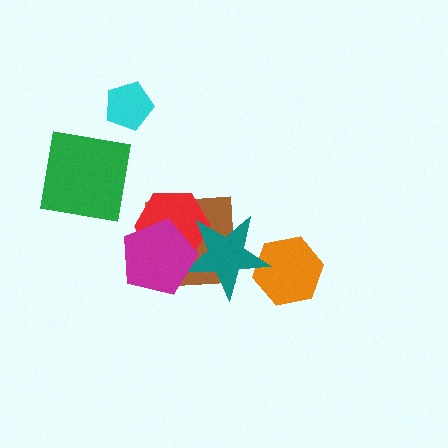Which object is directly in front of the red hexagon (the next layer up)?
The teal star is directly in front of the red hexagon.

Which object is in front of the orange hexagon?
The teal star is in front of the orange hexagon.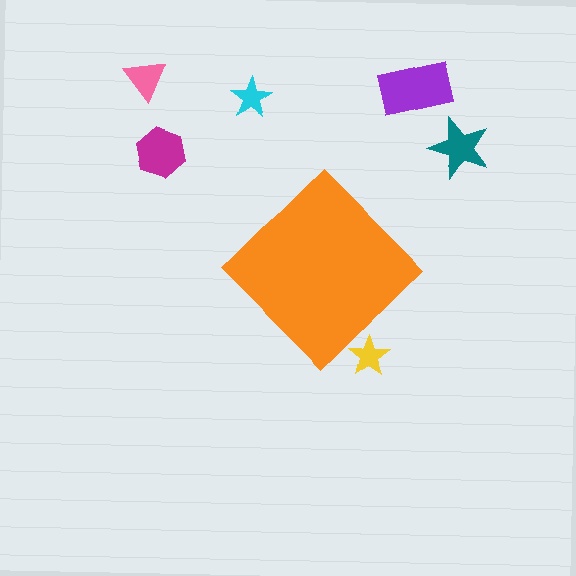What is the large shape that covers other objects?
An orange diamond.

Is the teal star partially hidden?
No, the teal star is fully visible.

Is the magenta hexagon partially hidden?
No, the magenta hexagon is fully visible.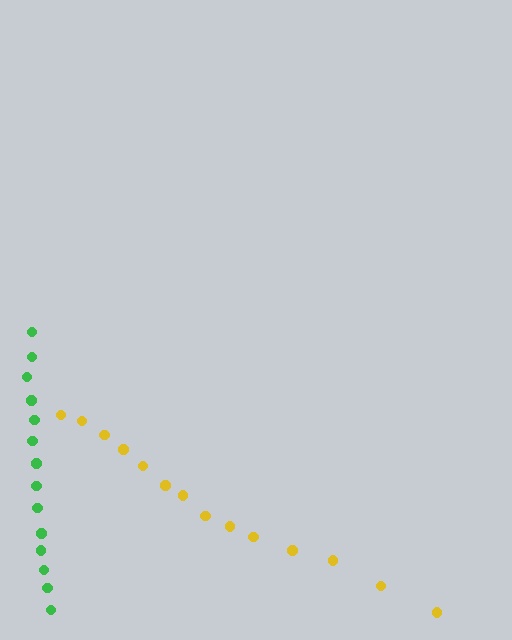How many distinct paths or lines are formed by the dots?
There are 2 distinct paths.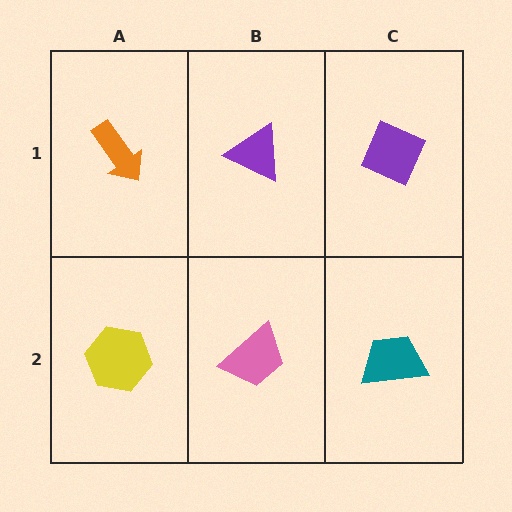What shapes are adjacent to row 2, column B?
A purple triangle (row 1, column B), a yellow hexagon (row 2, column A), a teal trapezoid (row 2, column C).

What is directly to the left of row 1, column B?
An orange arrow.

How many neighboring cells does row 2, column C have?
2.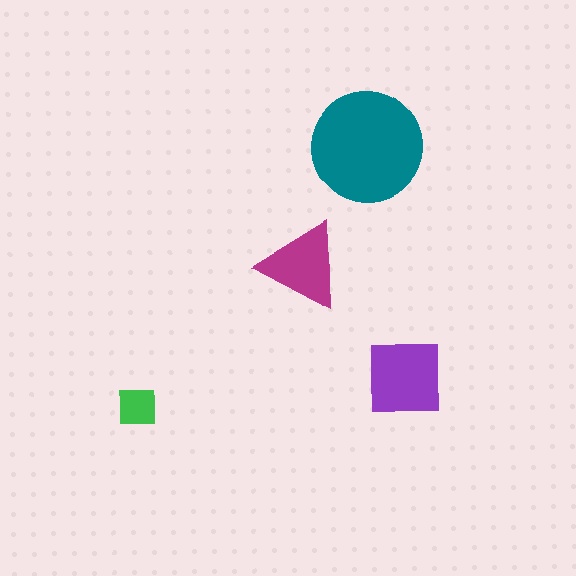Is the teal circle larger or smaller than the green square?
Larger.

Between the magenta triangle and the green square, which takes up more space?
The magenta triangle.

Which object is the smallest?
The green square.